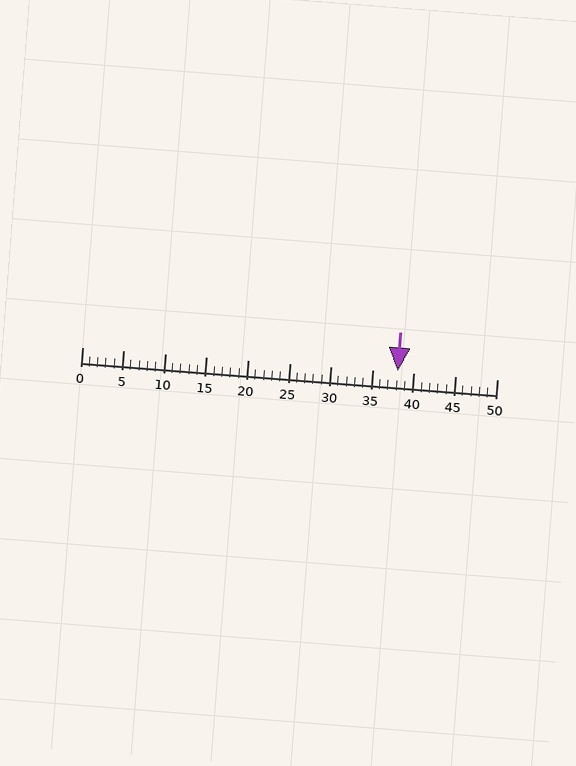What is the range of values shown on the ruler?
The ruler shows values from 0 to 50.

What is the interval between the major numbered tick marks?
The major tick marks are spaced 5 units apart.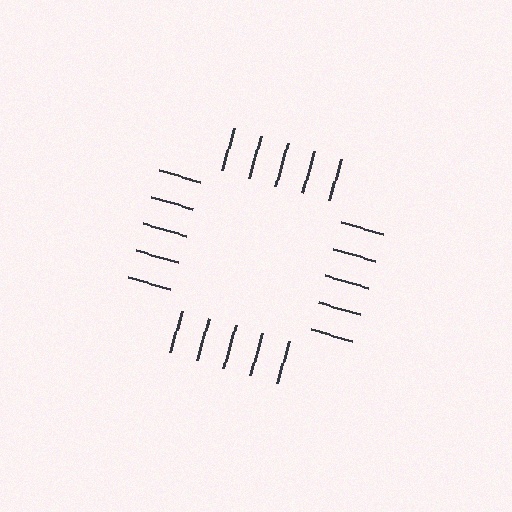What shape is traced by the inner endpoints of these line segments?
An illusory square — the line segments terminate on its edges but no continuous stroke is drawn.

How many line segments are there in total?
20 — 5 along each of the 4 edges.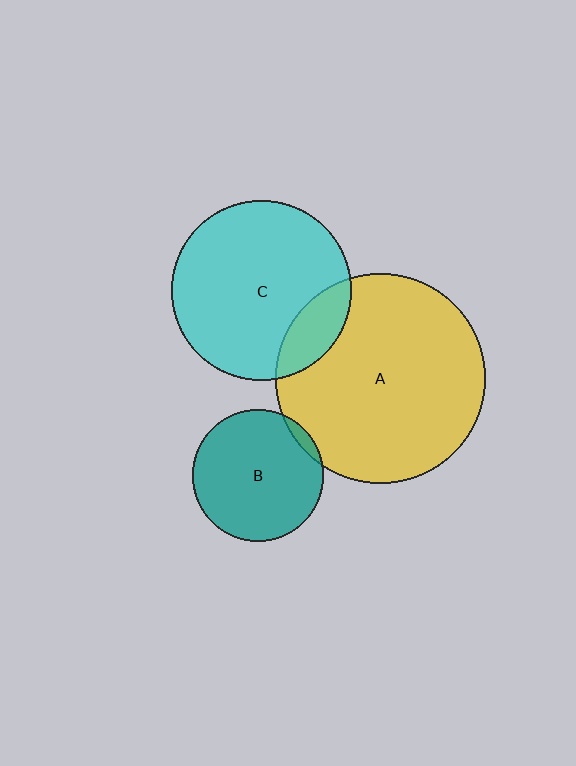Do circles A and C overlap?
Yes.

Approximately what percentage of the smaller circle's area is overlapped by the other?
Approximately 15%.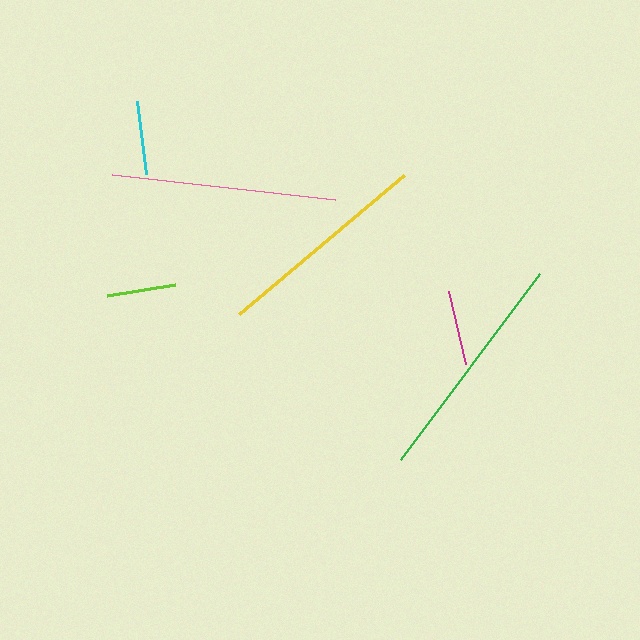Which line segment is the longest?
The green line is the longest at approximately 233 pixels.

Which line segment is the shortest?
The lime line is the shortest at approximately 69 pixels.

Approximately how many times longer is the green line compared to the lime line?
The green line is approximately 3.4 times the length of the lime line.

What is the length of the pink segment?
The pink segment is approximately 225 pixels long.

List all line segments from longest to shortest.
From longest to shortest: green, pink, yellow, magenta, cyan, lime.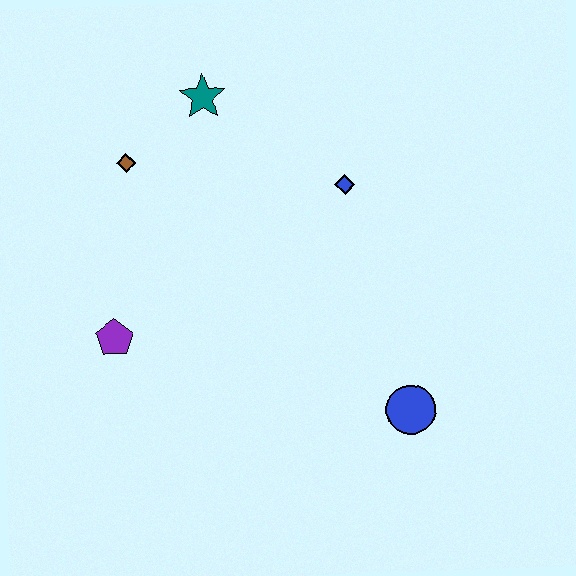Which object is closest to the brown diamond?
The teal star is closest to the brown diamond.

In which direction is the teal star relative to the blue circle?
The teal star is above the blue circle.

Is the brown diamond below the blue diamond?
No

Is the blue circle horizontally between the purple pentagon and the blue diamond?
No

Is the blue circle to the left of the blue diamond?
No